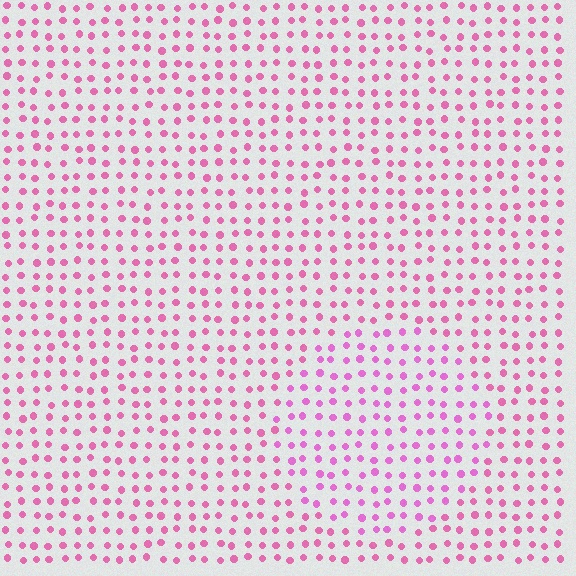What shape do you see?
I see a circle.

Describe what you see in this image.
The image is filled with small pink elements in a uniform arrangement. A circle-shaped region is visible where the elements are tinted to a slightly different hue, forming a subtle color boundary.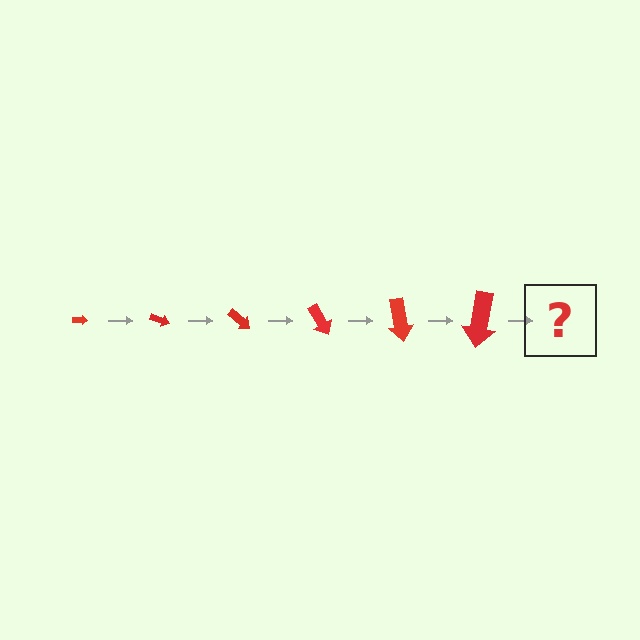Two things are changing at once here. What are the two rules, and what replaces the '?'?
The two rules are that the arrow grows larger each step and it rotates 20 degrees each step. The '?' should be an arrow, larger than the previous one and rotated 120 degrees from the start.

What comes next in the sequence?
The next element should be an arrow, larger than the previous one and rotated 120 degrees from the start.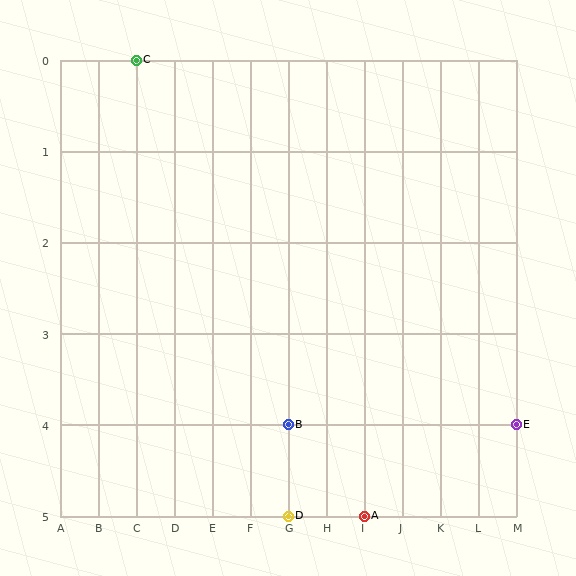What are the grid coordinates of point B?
Point B is at grid coordinates (G, 4).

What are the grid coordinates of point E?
Point E is at grid coordinates (M, 4).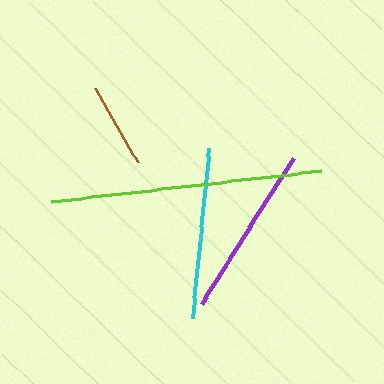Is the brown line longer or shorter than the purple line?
The purple line is longer than the brown line.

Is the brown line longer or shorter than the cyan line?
The cyan line is longer than the brown line.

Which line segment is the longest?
The lime line is the longest at approximately 272 pixels.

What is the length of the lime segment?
The lime segment is approximately 272 pixels long.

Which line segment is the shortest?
The brown line is the shortest at approximately 85 pixels.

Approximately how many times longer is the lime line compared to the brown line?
The lime line is approximately 3.2 times the length of the brown line.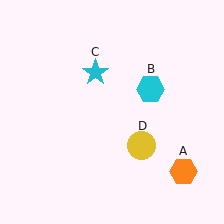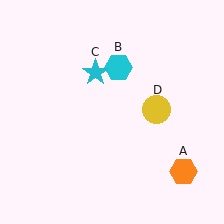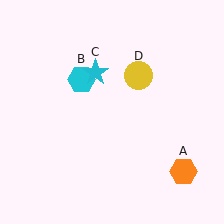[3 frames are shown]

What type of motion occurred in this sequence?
The cyan hexagon (object B), yellow circle (object D) rotated counterclockwise around the center of the scene.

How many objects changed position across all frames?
2 objects changed position: cyan hexagon (object B), yellow circle (object D).